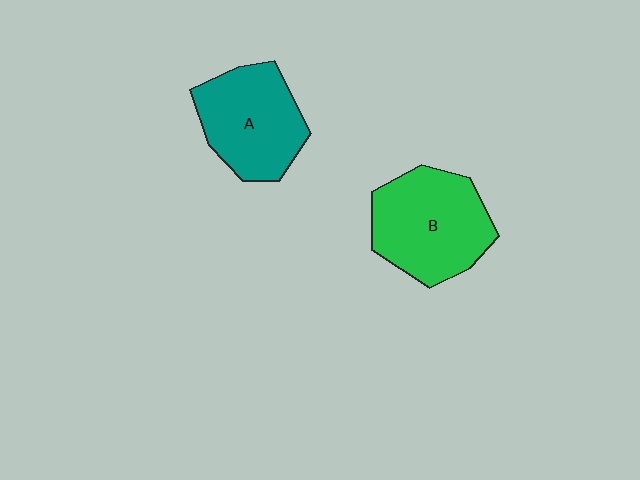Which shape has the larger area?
Shape B (green).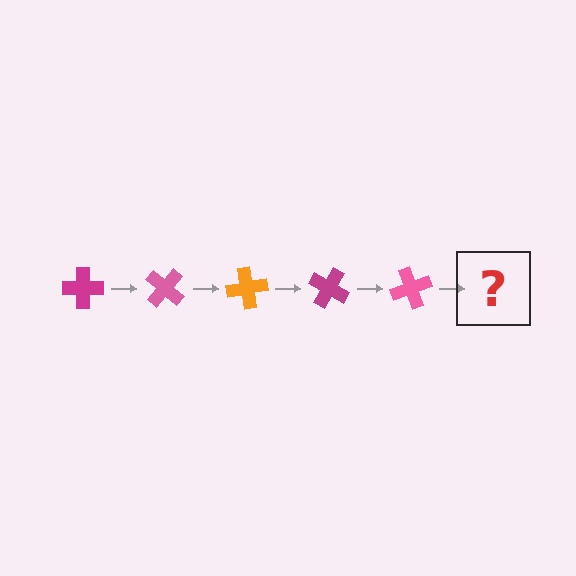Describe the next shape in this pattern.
It should be an orange cross, rotated 200 degrees from the start.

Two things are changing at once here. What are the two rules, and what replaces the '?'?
The two rules are that it rotates 40 degrees each step and the color cycles through magenta, pink, and orange. The '?' should be an orange cross, rotated 200 degrees from the start.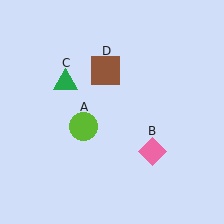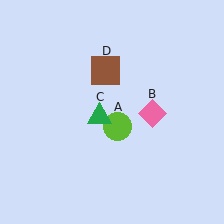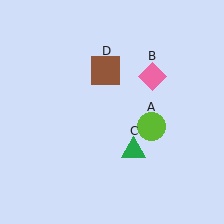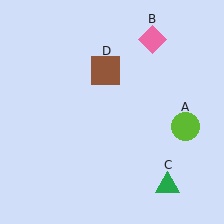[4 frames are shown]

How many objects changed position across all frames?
3 objects changed position: lime circle (object A), pink diamond (object B), green triangle (object C).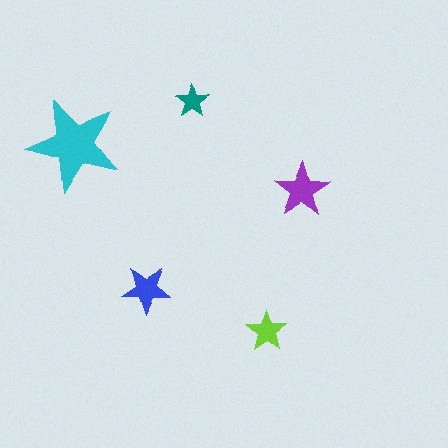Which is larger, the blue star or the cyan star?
The cyan one.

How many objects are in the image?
There are 5 objects in the image.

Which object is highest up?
The teal star is topmost.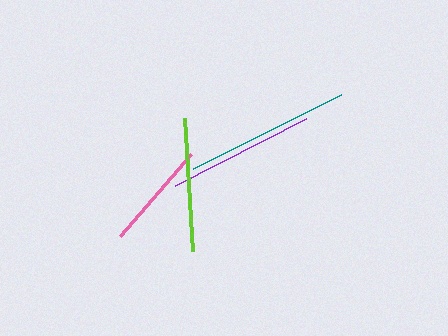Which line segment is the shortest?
The pink line is the shortest at approximately 108 pixels.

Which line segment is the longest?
The teal line is the longest at approximately 165 pixels.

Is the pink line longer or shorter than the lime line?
The lime line is longer than the pink line.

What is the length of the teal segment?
The teal segment is approximately 165 pixels long.